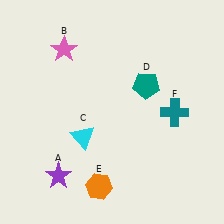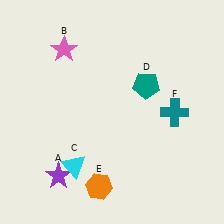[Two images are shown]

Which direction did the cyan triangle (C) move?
The cyan triangle (C) moved down.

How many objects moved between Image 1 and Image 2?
1 object moved between the two images.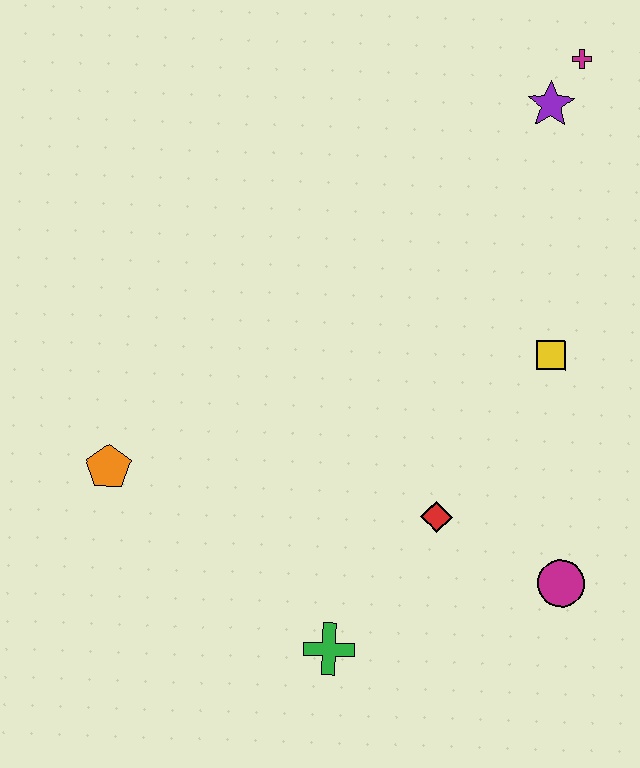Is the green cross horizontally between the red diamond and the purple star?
No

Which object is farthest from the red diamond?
The magenta cross is farthest from the red diamond.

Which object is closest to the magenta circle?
The red diamond is closest to the magenta circle.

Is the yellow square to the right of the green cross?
Yes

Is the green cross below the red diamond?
Yes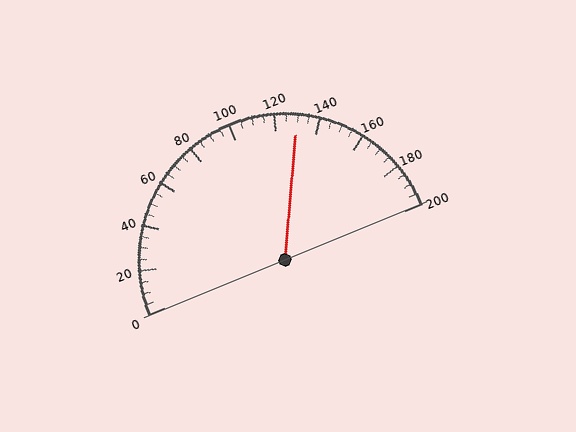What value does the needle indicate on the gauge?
The needle indicates approximately 130.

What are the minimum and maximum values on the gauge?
The gauge ranges from 0 to 200.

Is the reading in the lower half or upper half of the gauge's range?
The reading is in the upper half of the range (0 to 200).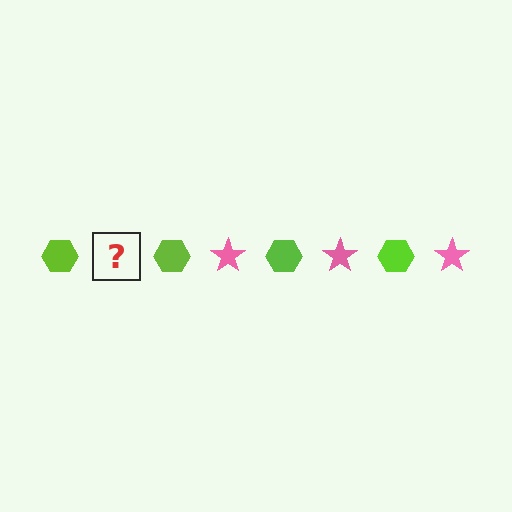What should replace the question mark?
The question mark should be replaced with a pink star.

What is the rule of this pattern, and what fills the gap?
The rule is that the pattern alternates between lime hexagon and pink star. The gap should be filled with a pink star.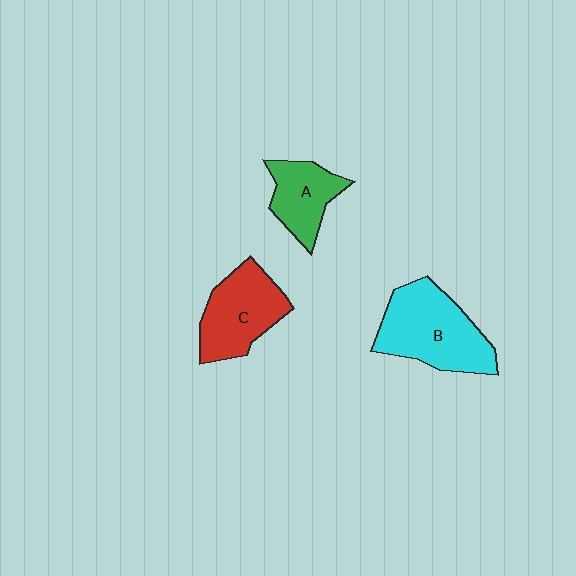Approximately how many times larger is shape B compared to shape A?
Approximately 1.7 times.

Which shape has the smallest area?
Shape A (green).